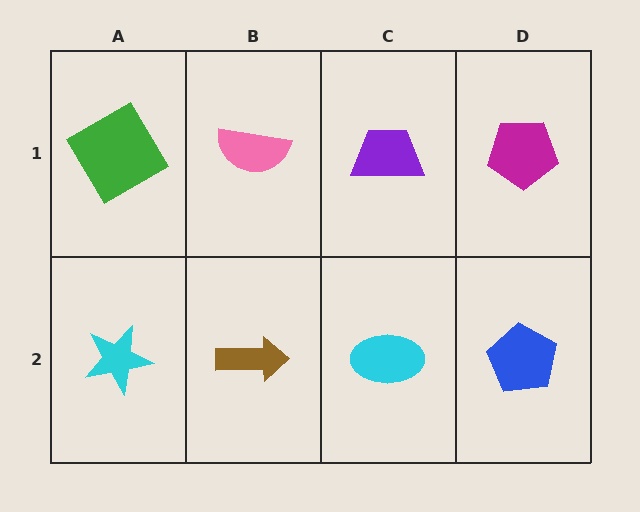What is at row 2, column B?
A brown arrow.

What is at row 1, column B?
A pink semicircle.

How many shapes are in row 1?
4 shapes.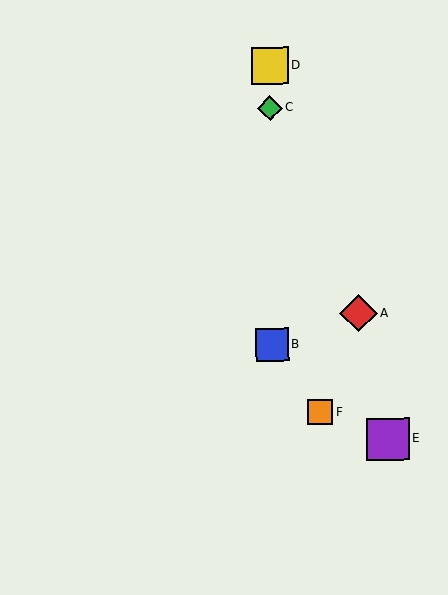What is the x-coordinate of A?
Object A is at x≈359.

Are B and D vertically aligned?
Yes, both are at x≈272.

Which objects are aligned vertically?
Objects B, C, D are aligned vertically.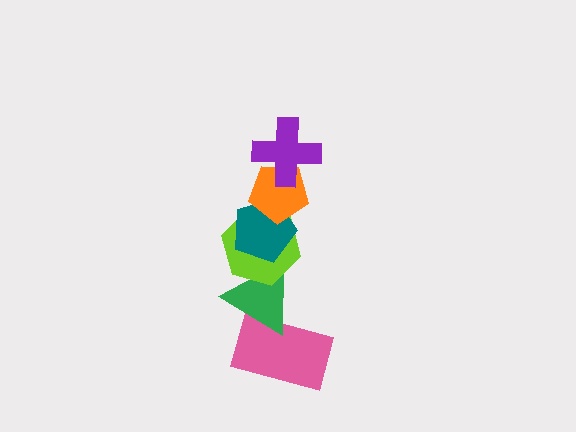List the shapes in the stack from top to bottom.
From top to bottom: the purple cross, the orange pentagon, the teal pentagon, the lime hexagon, the green triangle, the pink rectangle.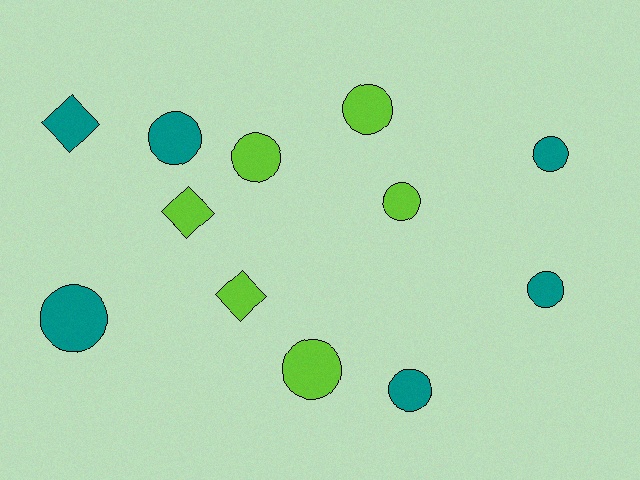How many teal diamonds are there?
There is 1 teal diamond.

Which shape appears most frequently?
Circle, with 9 objects.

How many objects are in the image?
There are 12 objects.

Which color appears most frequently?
Lime, with 6 objects.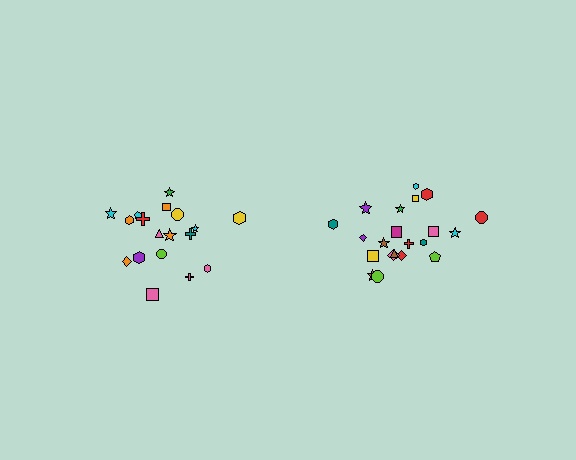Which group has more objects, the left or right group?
The right group.